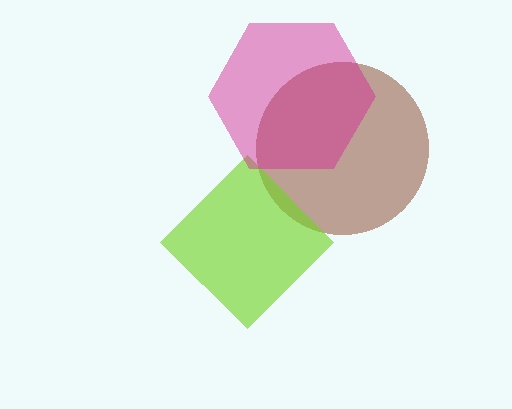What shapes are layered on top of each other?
The layered shapes are: a brown circle, a lime diamond, a magenta hexagon.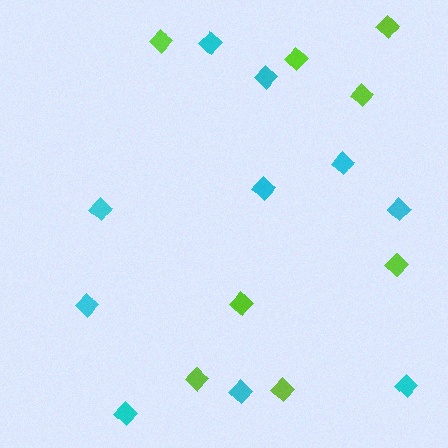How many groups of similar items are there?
There are 2 groups: one group of lime diamonds (8) and one group of cyan diamonds (10).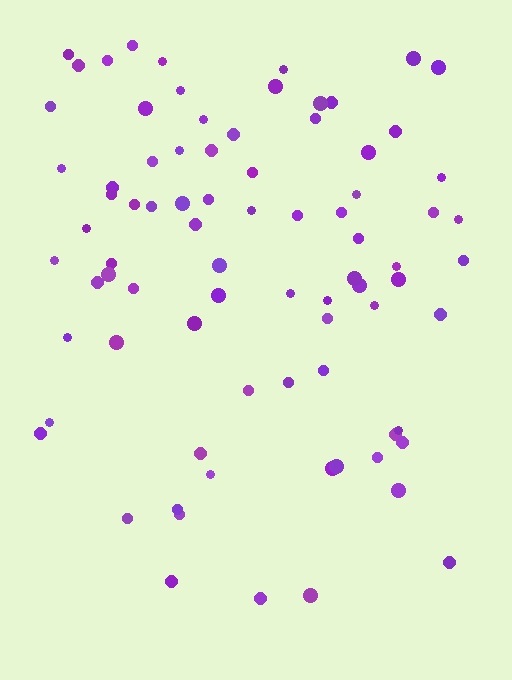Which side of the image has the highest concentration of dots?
The top.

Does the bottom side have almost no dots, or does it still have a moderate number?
Still a moderate number, just noticeably fewer than the top.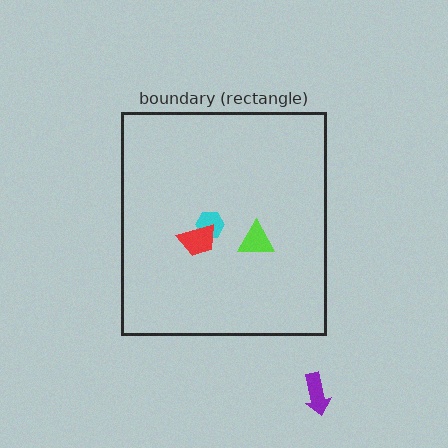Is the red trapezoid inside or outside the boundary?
Inside.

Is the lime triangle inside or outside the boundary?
Inside.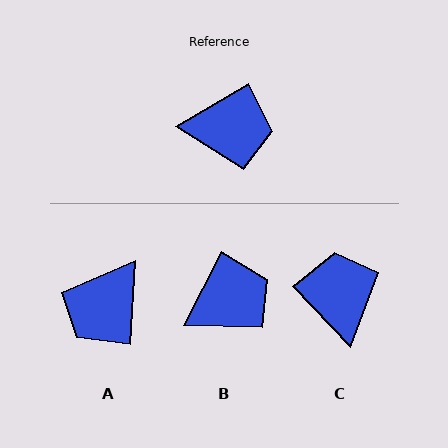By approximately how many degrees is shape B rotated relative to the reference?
Approximately 32 degrees counter-clockwise.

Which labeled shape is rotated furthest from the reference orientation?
A, about 124 degrees away.